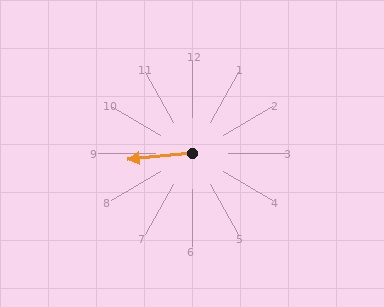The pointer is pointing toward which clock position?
Roughly 9 o'clock.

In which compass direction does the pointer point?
West.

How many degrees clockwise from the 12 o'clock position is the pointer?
Approximately 265 degrees.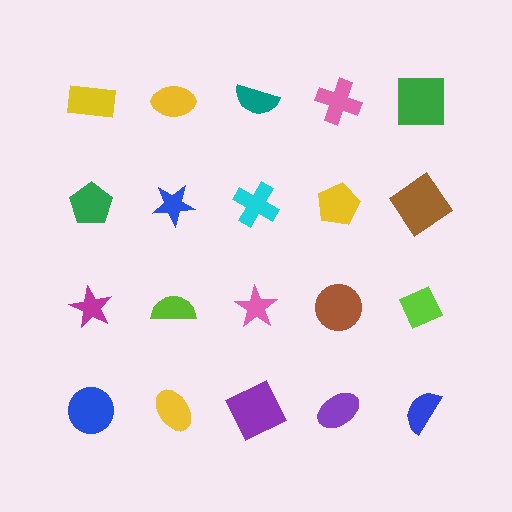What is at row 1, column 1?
A yellow rectangle.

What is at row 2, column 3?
A cyan cross.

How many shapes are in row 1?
5 shapes.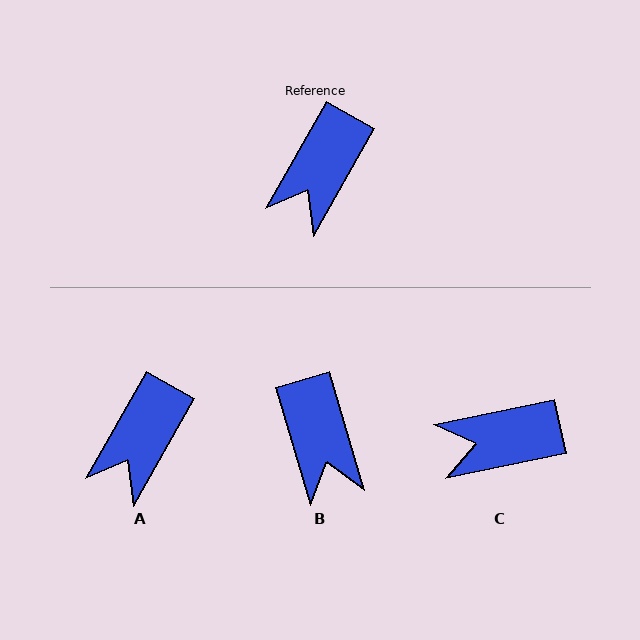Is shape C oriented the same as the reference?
No, it is off by about 49 degrees.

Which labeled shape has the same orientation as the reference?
A.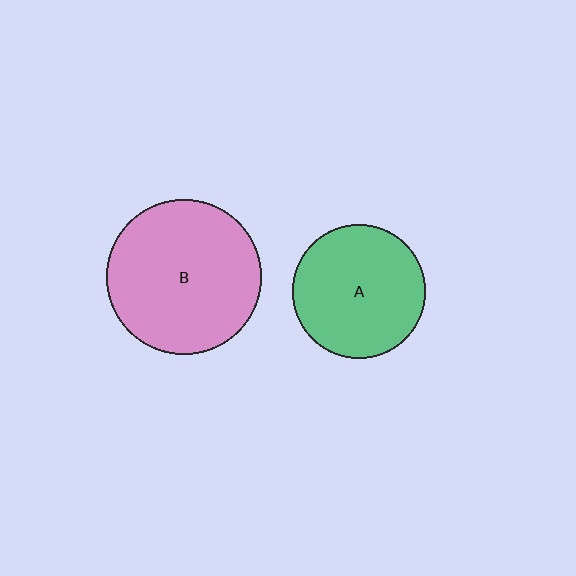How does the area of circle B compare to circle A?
Approximately 1.4 times.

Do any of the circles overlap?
No, none of the circles overlap.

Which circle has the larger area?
Circle B (pink).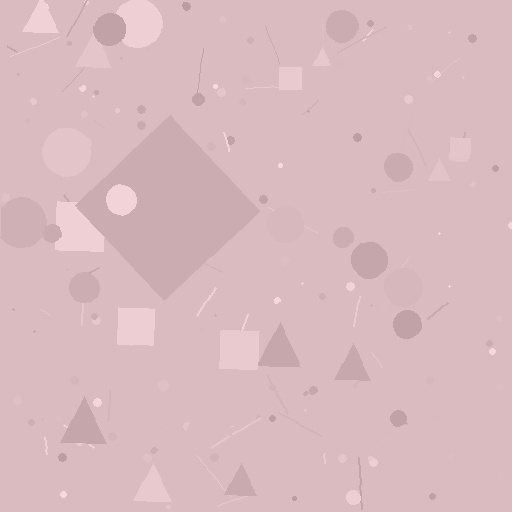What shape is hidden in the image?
A diamond is hidden in the image.